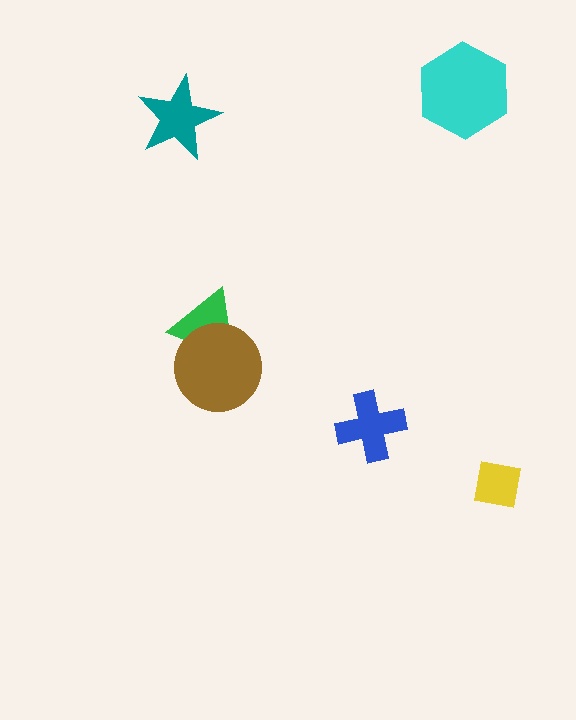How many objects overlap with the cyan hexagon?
0 objects overlap with the cyan hexagon.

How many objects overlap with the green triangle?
1 object overlaps with the green triangle.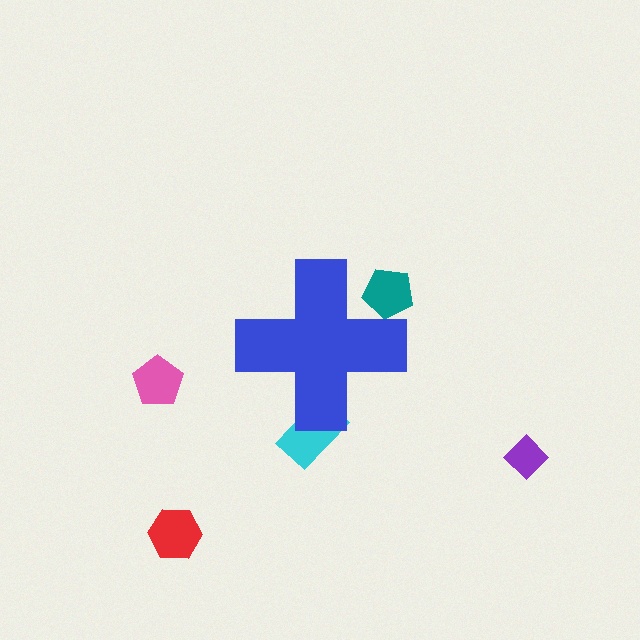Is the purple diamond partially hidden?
No, the purple diamond is fully visible.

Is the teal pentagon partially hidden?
Yes, the teal pentagon is partially hidden behind the blue cross.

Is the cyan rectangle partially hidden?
Yes, the cyan rectangle is partially hidden behind the blue cross.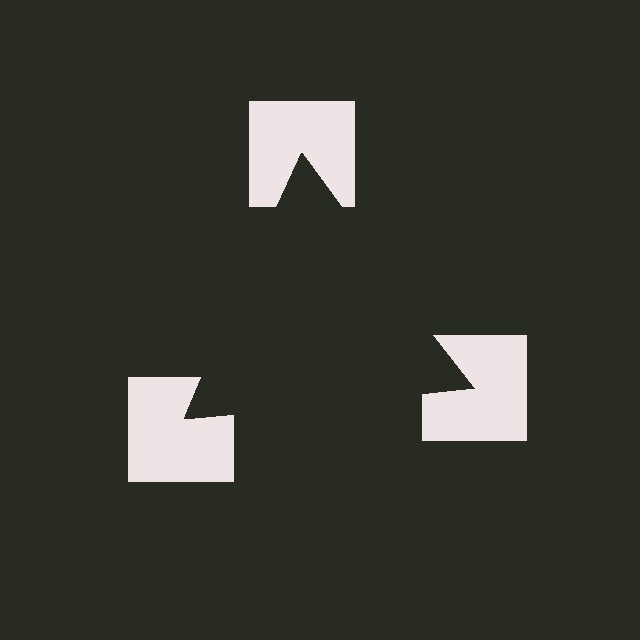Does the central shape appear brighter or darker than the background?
It typically appears slightly darker than the background, even though no actual brightness change is drawn.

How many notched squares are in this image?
There are 3 — one at each vertex of the illusory triangle.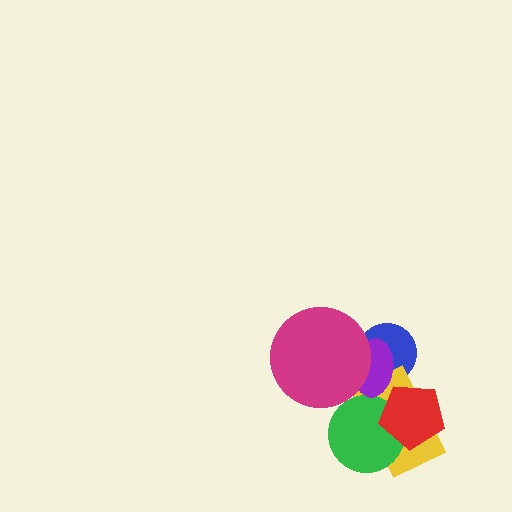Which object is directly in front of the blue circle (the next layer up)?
The yellow rectangle is directly in front of the blue circle.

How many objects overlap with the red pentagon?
2 objects overlap with the red pentagon.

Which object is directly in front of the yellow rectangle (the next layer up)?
The green circle is directly in front of the yellow rectangle.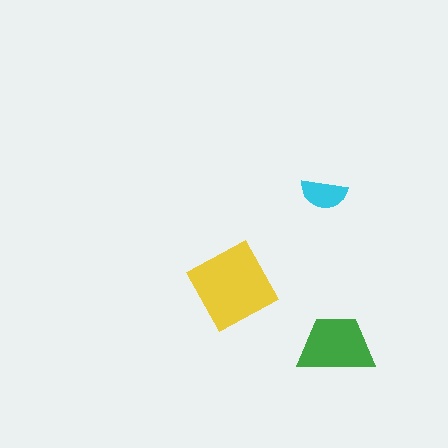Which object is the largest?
The yellow square.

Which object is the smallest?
The cyan semicircle.